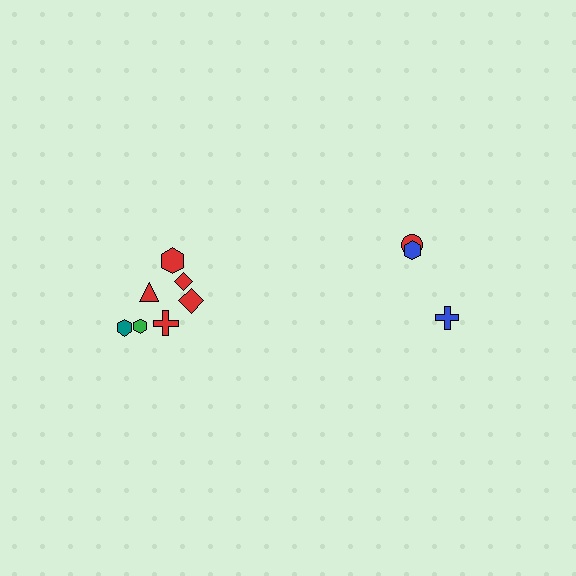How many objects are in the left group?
There are 7 objects.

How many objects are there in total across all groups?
There are 10 objects.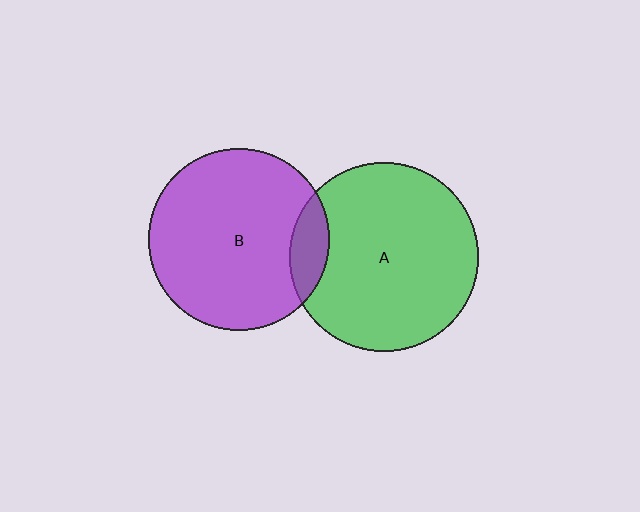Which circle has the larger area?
Circle A (green).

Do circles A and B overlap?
Yes.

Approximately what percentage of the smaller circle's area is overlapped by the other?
Approximately 10%.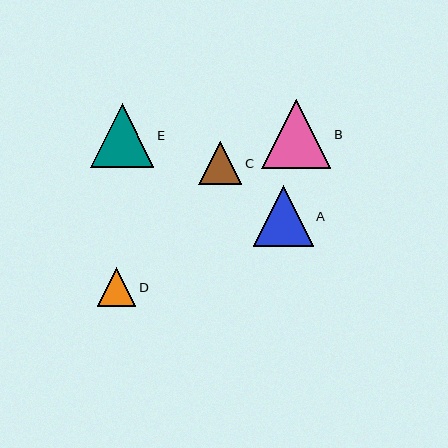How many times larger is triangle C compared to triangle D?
Triangle C is approximately 1.1 times the size of triangle D.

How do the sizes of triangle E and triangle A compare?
Triangle E and triangle A are approximately the same size.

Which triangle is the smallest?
Triangle D is the smallest with a size of approximately 38 pixels.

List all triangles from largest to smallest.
From largest to smallest: B, E, A, C, D.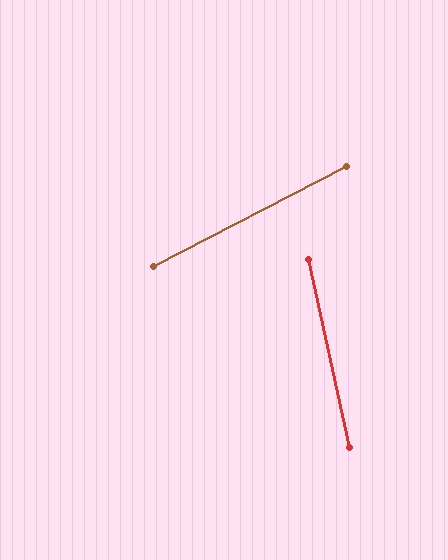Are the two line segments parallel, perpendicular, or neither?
Neither parallel nor perpendicular — they differ by about 75°.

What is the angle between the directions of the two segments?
Approximately 75 degrees.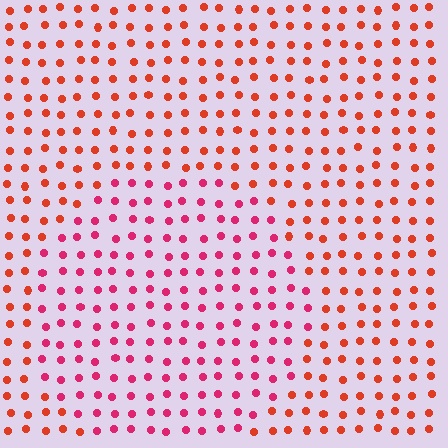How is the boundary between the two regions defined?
The boundary is defined purely by a slight shift in hue (about 32 degrees). Spacing, size, and orientation are identical on both sides.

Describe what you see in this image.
The image is filled with small red elements in a uniform arrangement. A circle-shaped region is visible where the elements are tinted to a slightly different hue, forming a subtle color boundary.